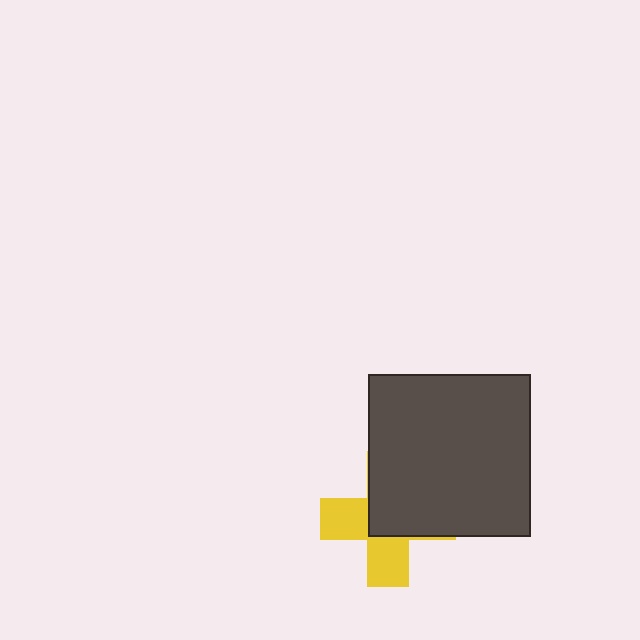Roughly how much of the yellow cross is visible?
A small part of it is visible (roughly 44%).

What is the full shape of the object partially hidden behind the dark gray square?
The partially hidden object is a yellow cross.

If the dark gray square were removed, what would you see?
You would see the complete yellow cross.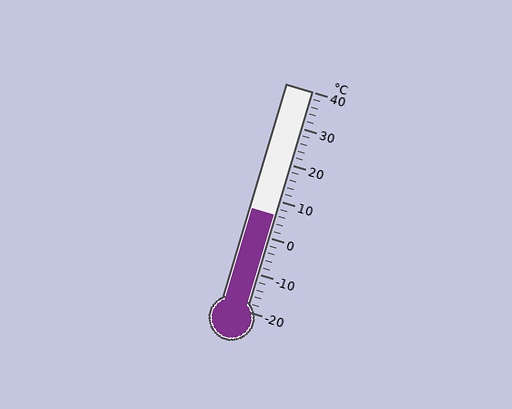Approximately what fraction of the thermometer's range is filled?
The thermometer is filled to approximately 45% of its range.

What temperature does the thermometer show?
The thermometer shows approximately 6°C.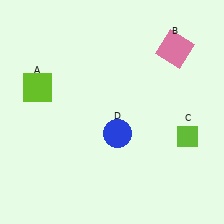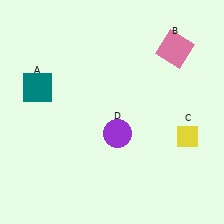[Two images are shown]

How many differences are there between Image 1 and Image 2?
There are 3 differences between the two images.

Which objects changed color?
A changed from lime to teal. C changed from lime to yellow. D changed from blue to purple.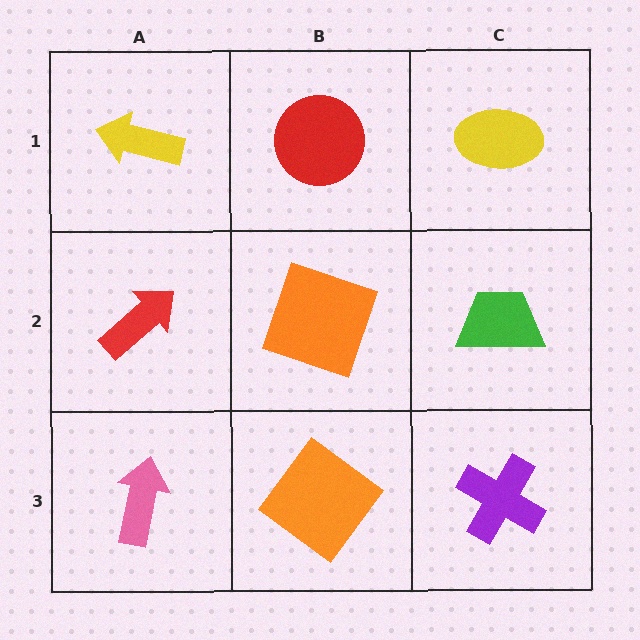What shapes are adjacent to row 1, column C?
A green trapezoid (row 2, column C), a red circle (row 1, column B).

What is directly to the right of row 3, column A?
An orange diamond.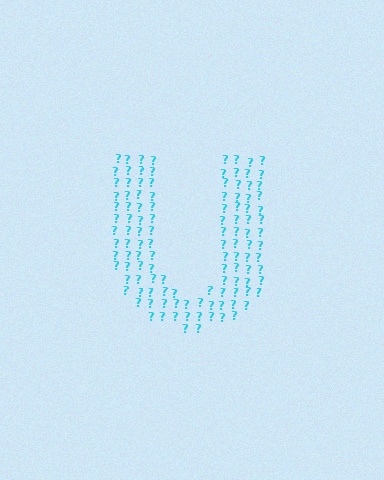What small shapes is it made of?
It is made of small question marks.